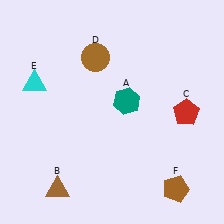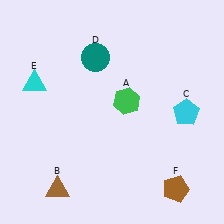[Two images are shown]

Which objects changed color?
A changed from teal to green. C changed from red to cyan. D changed from brown to teal.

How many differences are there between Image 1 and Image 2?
There are 3 differences between the two images.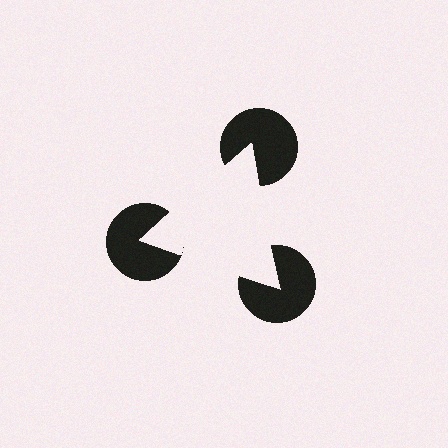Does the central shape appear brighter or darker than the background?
It typically appears slightly brighter than the background, even though no actual brightness change is drawn.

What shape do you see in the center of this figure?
An illusory triangle — its edges are inferred from the aligned wedge cuts in the pac-man discs, not physically drawn.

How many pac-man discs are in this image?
There are 3 — one at each vertex of the illusory triangle.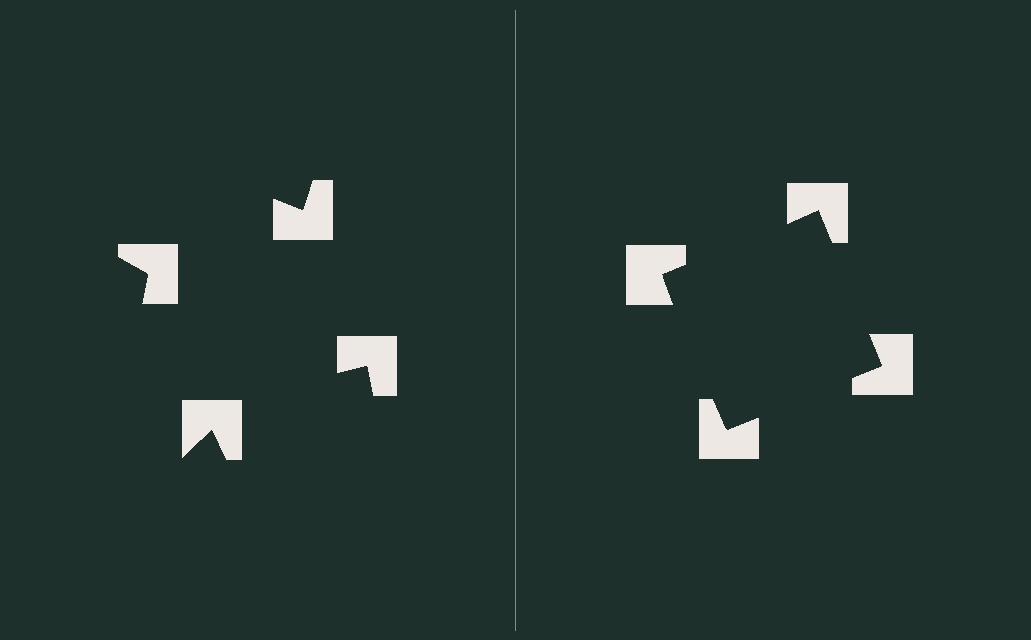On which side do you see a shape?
An illusory square appears on the right side. On the left side the wedge cuts are rotated, so no coherent shape forms.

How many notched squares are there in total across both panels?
8 — 4 on each side.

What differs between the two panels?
The notched squares are positioned identically on both sides; only the wedge orientations differ. On the right they align to a square; on the left they are misaligned.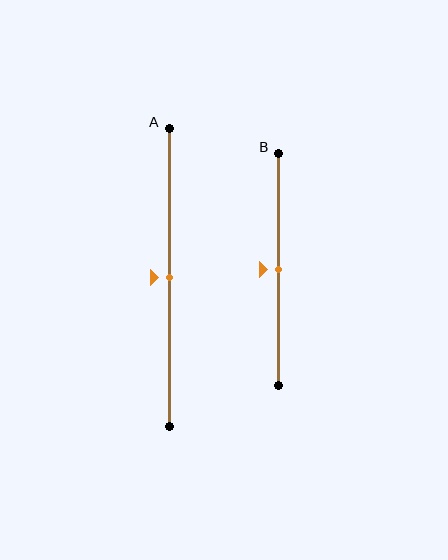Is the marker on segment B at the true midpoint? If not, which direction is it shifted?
Yes, the marker on segment B is at the true midpoint.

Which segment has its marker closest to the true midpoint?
Segment A has its marker closest to the true midpoint.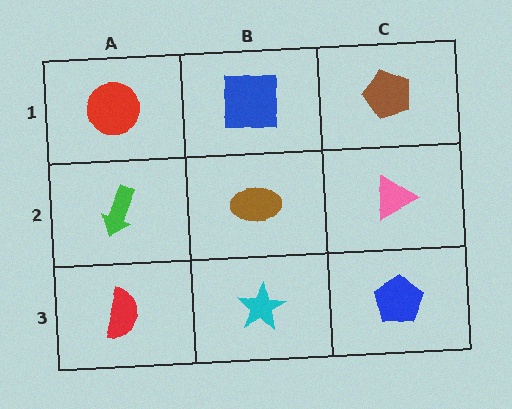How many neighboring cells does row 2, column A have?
3.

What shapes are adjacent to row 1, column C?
A pink triangle (row 2, column C), a blue square (row 1, column B).